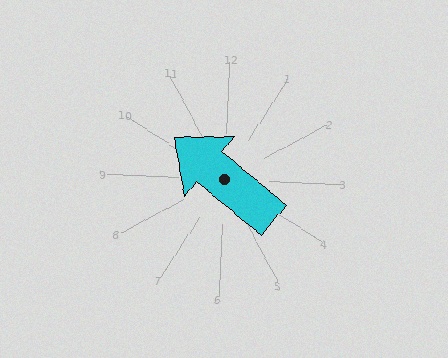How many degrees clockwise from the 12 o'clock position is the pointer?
Approximately 307 degrees.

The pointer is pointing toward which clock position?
Roughly 10 o'clock.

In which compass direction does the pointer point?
Northwest.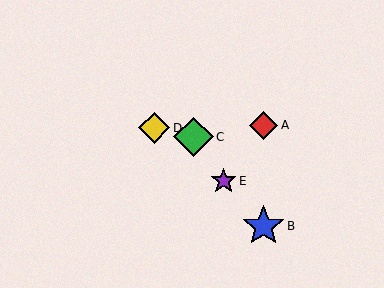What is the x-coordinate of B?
Object B is at x≈263.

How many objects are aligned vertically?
2 objects (A, B) are aligned vertically.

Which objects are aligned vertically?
Objects A, B are aligned vertically.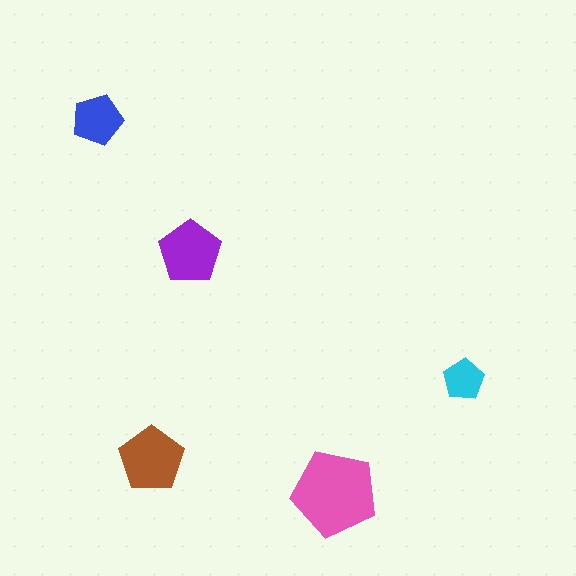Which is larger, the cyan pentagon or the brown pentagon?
The brown one.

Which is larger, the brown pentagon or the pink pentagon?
The pink one.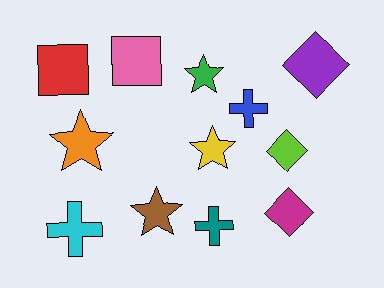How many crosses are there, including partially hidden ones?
There are 3 crosses.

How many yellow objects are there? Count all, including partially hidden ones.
There is 1 yellow object.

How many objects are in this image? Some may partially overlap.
There are 12 objects.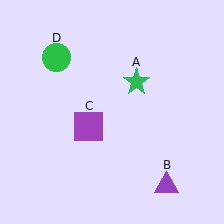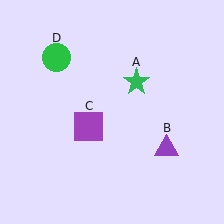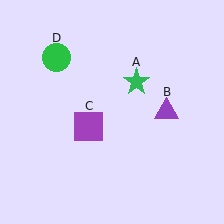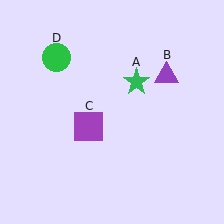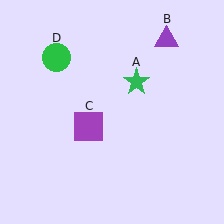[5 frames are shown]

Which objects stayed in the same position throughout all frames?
Green star (object A) and purple square (object C) and green circle (object D) remained stationary.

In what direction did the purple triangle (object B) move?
The purple triangle (object B) moved up.